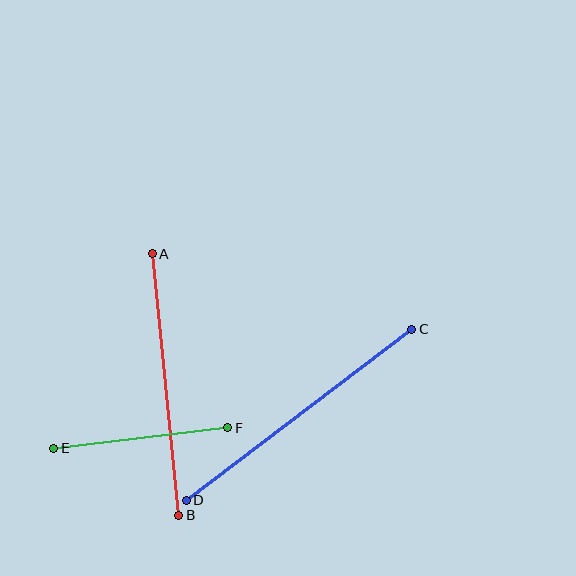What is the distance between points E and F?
The distance is approximately 175 pixels.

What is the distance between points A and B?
The distance is approximately 263 pixels.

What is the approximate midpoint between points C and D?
The midpoint is at approximately (299, 415) pixels.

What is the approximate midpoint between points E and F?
The midpoint is at approximately (141, 438) pixels.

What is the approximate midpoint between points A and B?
The midpoint is at approximately (166, 385) pixels.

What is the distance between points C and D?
The distance is approximately 283 pixels.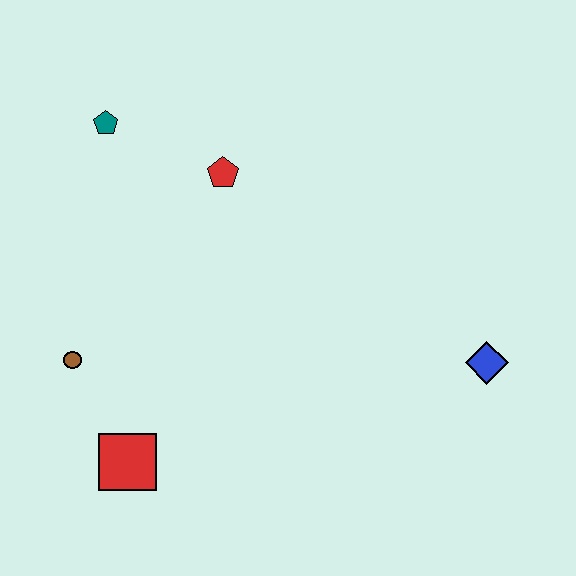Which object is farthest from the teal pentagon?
The blue diamond is farthest from the teal pentagon.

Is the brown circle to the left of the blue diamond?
Yes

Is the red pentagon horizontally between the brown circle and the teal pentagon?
No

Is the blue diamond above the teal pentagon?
No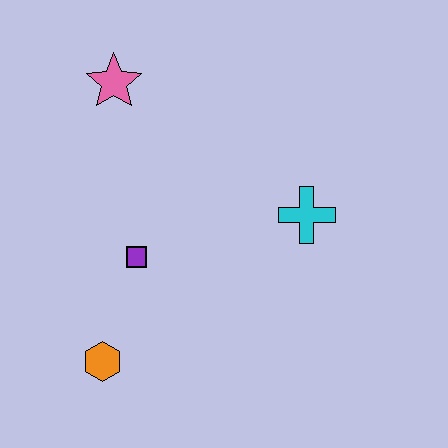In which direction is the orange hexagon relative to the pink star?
The orange hexagon is below the pink star.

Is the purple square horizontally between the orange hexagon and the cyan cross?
Yes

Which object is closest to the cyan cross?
The purple square is closest to the cyan cross.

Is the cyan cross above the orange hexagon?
Yes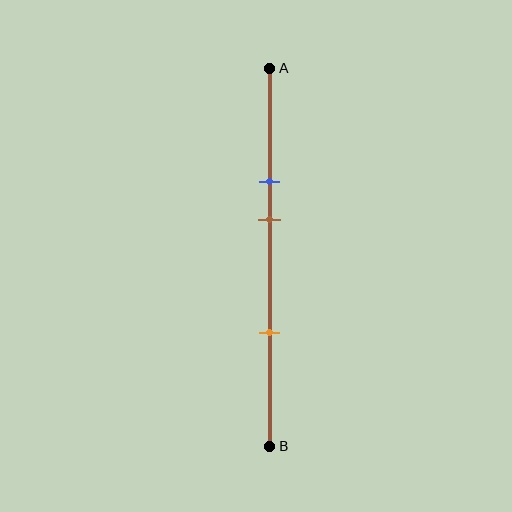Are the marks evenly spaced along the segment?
No, the marks are not evenly spaced.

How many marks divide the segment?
There are 3 marks dividing the segment.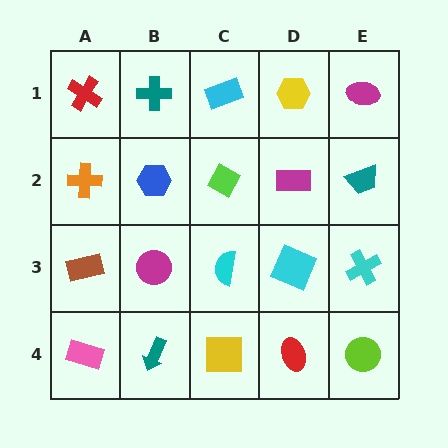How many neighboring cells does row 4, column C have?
3.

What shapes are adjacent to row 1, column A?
An orange cross (row 2, column A), a teal cross (row 1, column B).